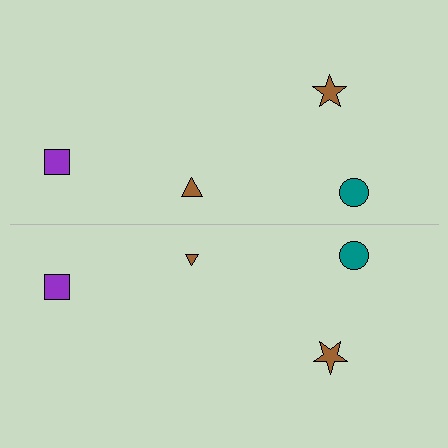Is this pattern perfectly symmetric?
No, the pattern is not perfectly symmetric. The brown triangle on the bottom side has a different size than its mirror counterpart.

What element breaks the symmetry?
The brown triangle on the bottom side has a different size than its mirror counterpart.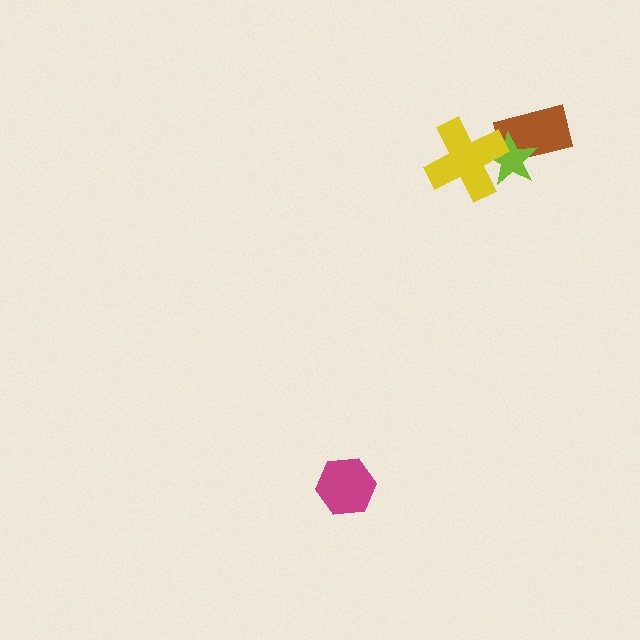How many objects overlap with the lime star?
2 objects overlap with the lime star.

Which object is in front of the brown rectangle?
The lime star is in front of the brown rectangle.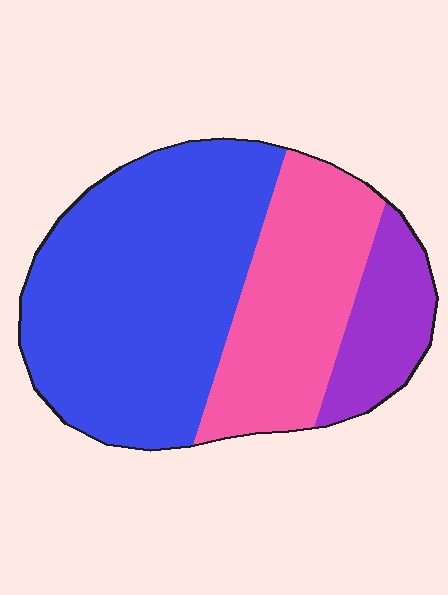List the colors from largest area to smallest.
From largest to smallest: blue, pink, purple.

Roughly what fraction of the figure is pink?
Pink takes up between a quarter and a half of the figure.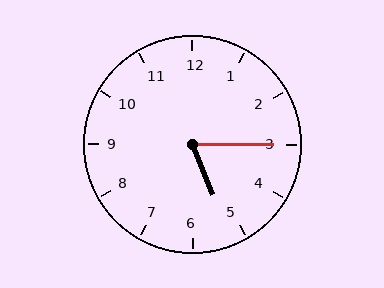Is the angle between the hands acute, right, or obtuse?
It is acute.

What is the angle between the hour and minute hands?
Approximately 68 degrees.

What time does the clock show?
5:15.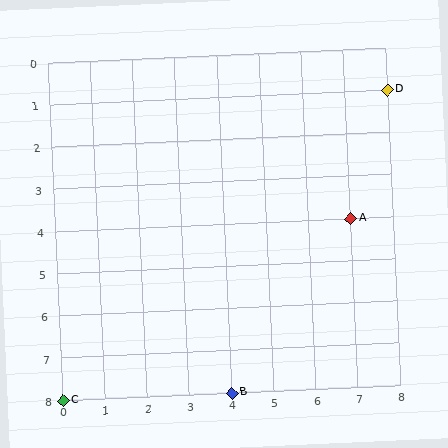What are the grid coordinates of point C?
Point C is at grid coordinates (0, 8).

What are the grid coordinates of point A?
Point A is at grid coordinates (7, 4).